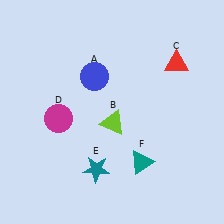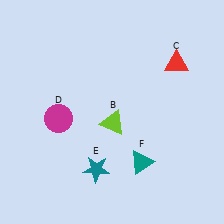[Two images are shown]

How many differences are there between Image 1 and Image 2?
There is 1 difference between the two images.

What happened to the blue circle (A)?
The blue circle (A) was removed in Image 2. It was in the top-left area of Image 1.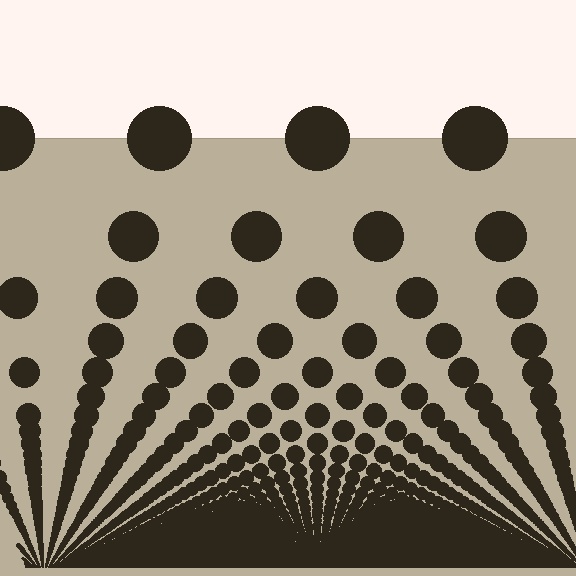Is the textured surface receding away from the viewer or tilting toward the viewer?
The surface appears to tilt toward the viewer. Texture elements get larger and sparser toward the top.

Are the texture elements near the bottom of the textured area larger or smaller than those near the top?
Smaller. The gradient is inverted — elements near the bottom are smaller and denser.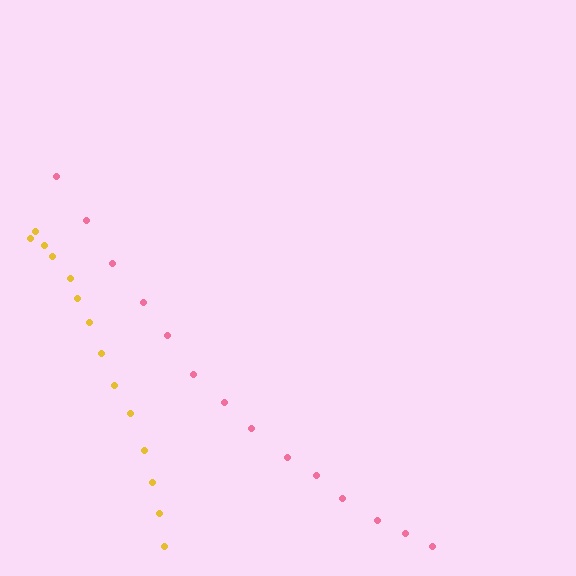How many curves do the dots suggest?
There are 2 distinct paths.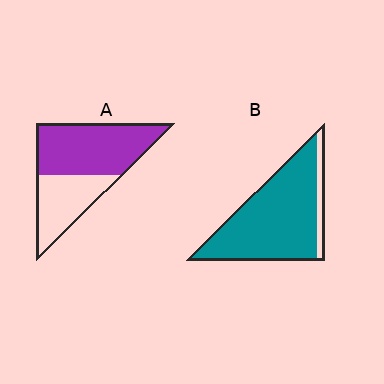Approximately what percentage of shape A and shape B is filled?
A is approximately 60% and B is approximately 90%.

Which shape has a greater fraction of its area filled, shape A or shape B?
Shape B.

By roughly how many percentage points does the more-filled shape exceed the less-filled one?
By roughly 30 percentage points (B over A).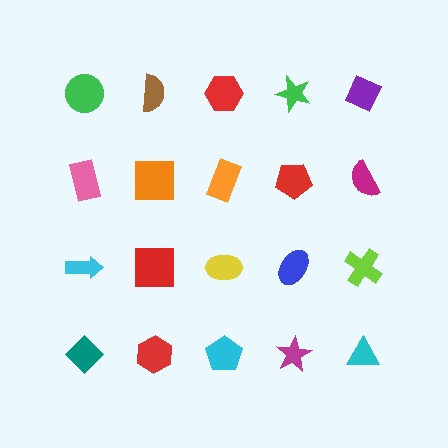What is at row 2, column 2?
An orange square.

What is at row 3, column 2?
A red square.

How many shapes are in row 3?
5 shapes.